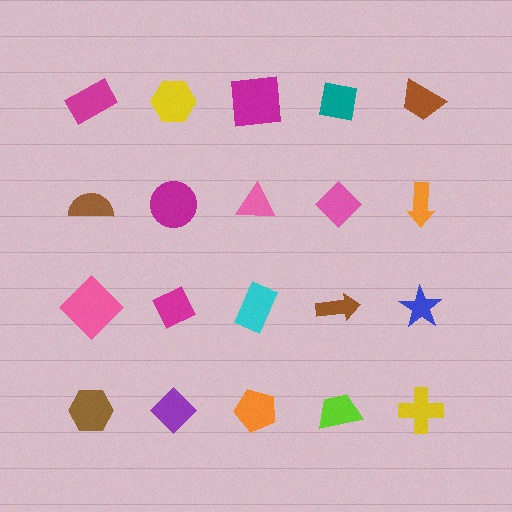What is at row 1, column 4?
A teal square.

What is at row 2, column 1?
A brown semicircle.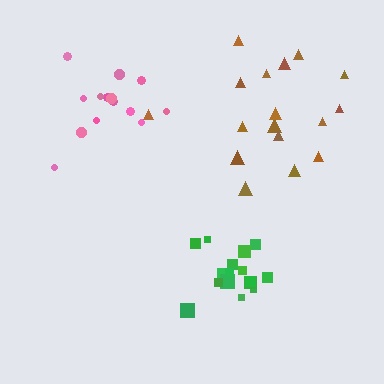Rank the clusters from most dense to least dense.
green, pink, brown.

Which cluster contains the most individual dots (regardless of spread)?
Brown (17).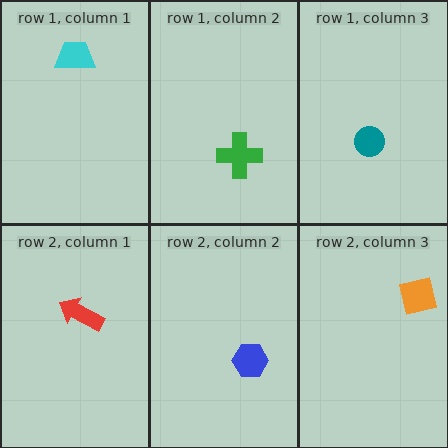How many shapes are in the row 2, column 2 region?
1.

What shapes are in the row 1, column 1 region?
The cyan trapezoid.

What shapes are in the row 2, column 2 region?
The blue hexagon.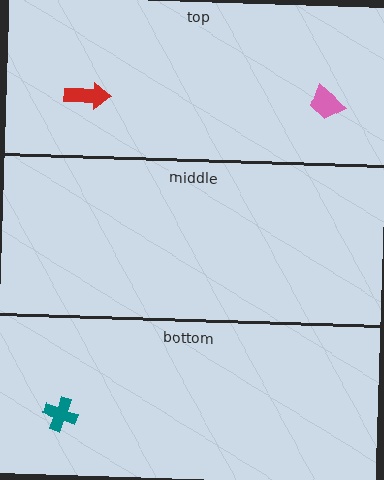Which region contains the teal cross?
The bottom region.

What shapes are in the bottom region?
The teal cross.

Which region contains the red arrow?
The top region.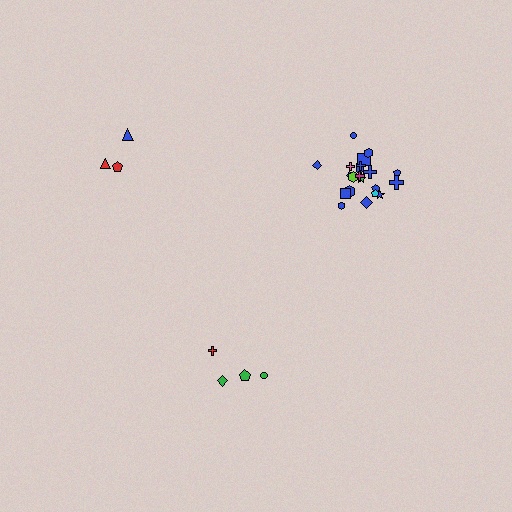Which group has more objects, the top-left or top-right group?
The top-right group.